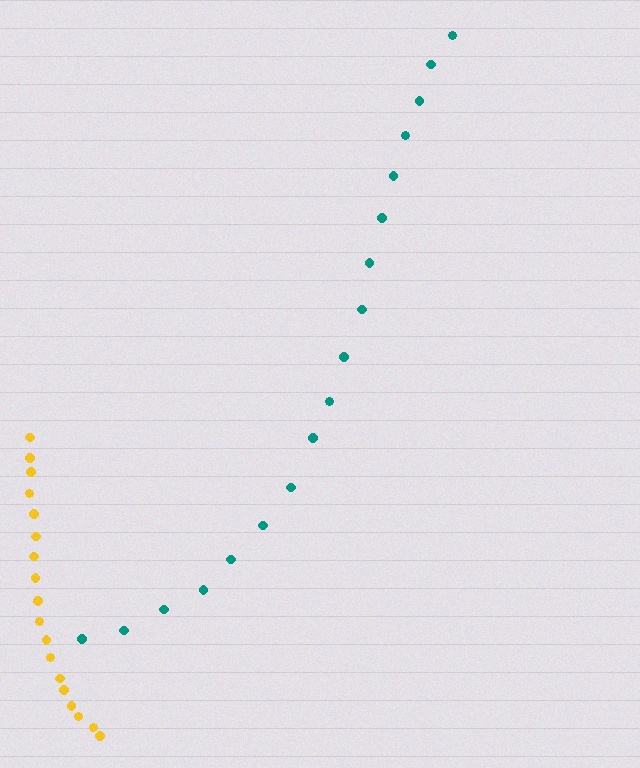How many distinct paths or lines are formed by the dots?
There are 2 distinct paths.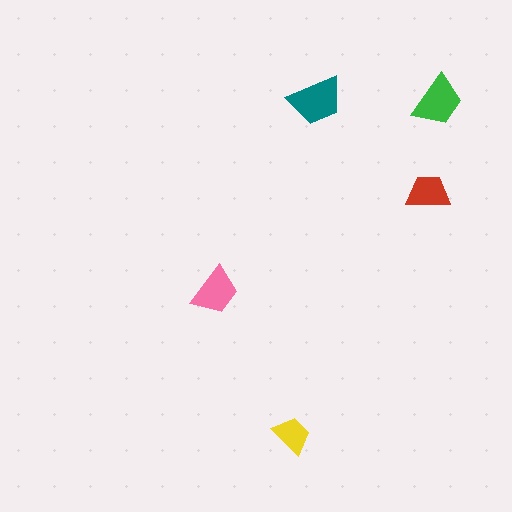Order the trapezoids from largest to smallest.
the teal one, the green one, the pink one, the red one, the yellow one.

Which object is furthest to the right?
The green trapezoid is rightmost.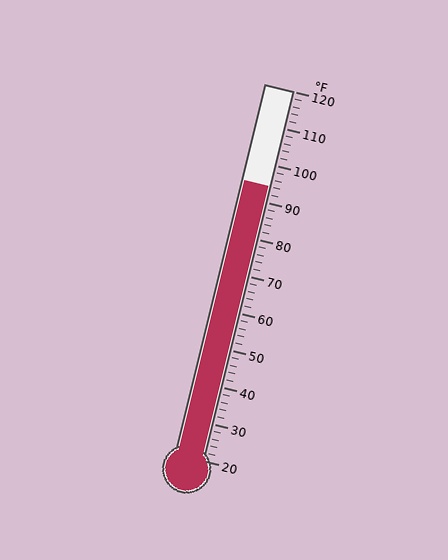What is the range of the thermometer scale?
The thermometer scale ranges from 20°F to 120°F.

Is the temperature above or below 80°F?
The temperature is above 80°F.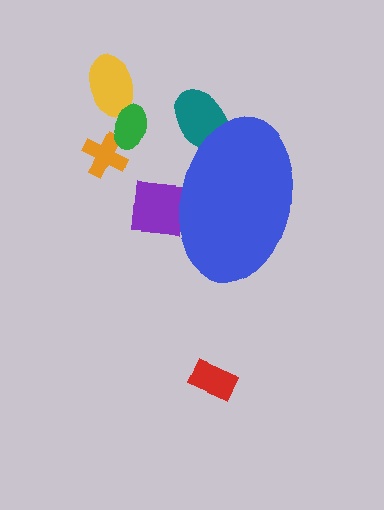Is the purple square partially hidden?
Yes, the purple square is partially hidden behind the blue ellipse.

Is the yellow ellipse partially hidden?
No, the yellow ellipse is fully visible.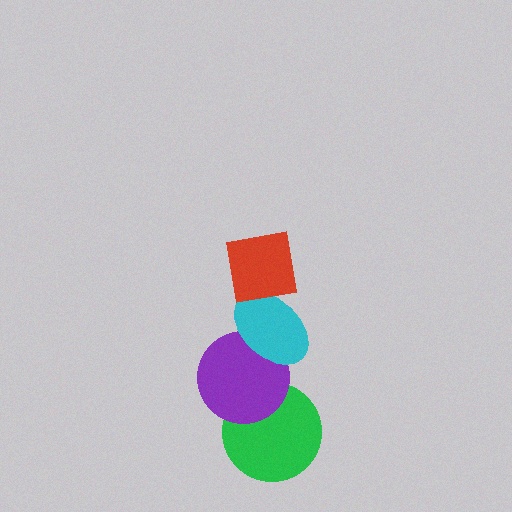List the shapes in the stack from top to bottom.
From top to bottom: the red square, the cyan ellipse, the purple circle, the green circle.